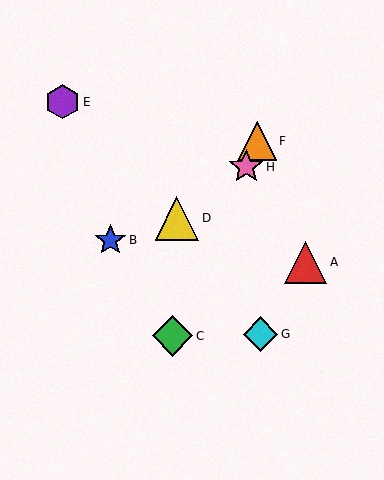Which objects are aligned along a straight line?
Objects C, F, H are aligned along a straight line.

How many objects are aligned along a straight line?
3 objects (C, F, H) are aligned along a straight line.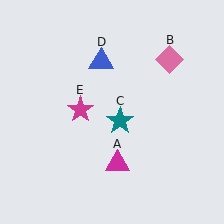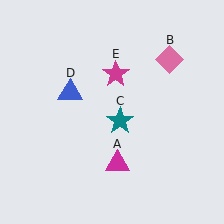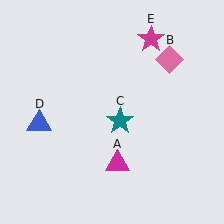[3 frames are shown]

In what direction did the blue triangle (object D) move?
The blue triangle (object D) moved down and to the left.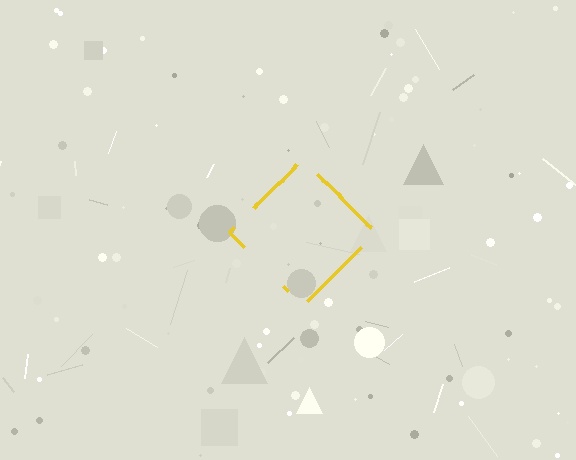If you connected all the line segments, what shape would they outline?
They would outline a diamond.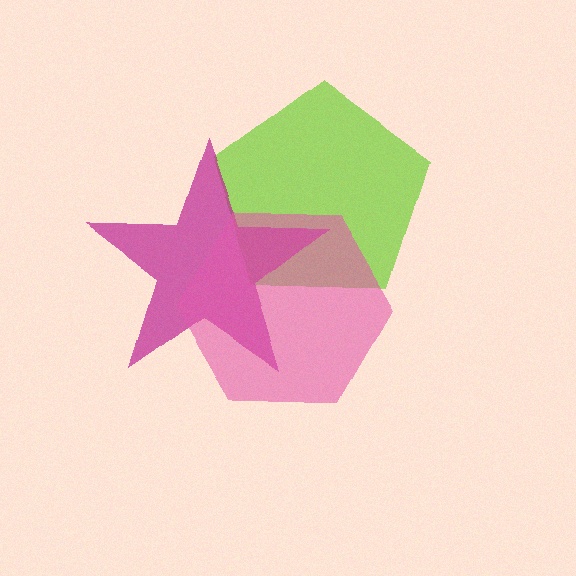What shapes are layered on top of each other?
The layered shapes are: a lime pentagon, a magenta star, a pink hexagon.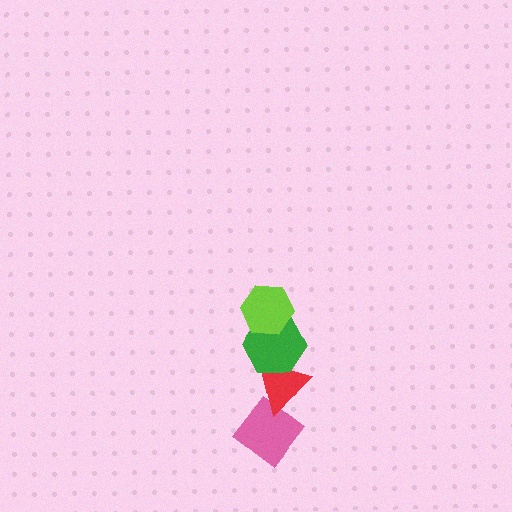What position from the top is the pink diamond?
The pink diamond is 4th from the top.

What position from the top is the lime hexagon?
The lime hexagon is 1st from the top.